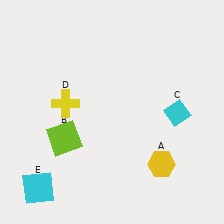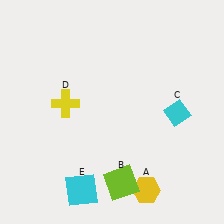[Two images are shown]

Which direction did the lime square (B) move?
The lime square (B) moved right.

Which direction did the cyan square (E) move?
The cyan square (E) moved right.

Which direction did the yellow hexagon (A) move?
The yellow hexagon (A) moved down.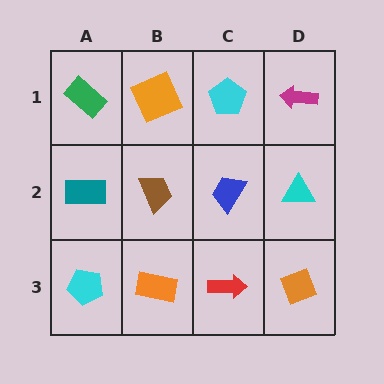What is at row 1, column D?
A magenta arrow.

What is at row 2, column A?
A teal rectangle.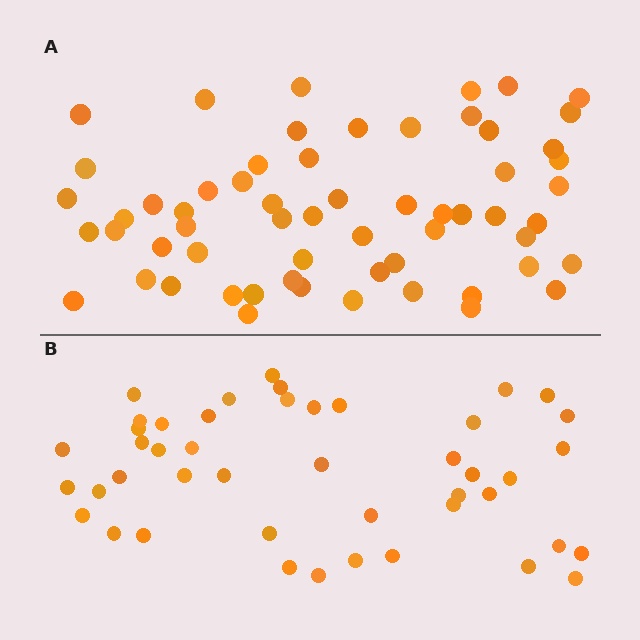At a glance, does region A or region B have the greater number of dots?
Region A (the top region) has more dots.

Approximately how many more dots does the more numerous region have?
Region A has approximately 15 more dots than region B.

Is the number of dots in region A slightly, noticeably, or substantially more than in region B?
Region A has noticeably more, but not dramatically so. The ratio is roughly 1.3 to 1.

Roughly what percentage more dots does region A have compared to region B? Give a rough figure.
About 35% more.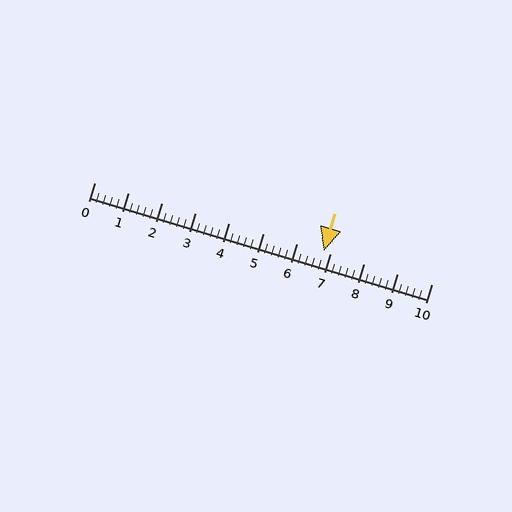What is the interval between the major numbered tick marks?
The major tick marks are spaced 1 units apart.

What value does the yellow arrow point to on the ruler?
The yellow arrow points to approximately 6.8.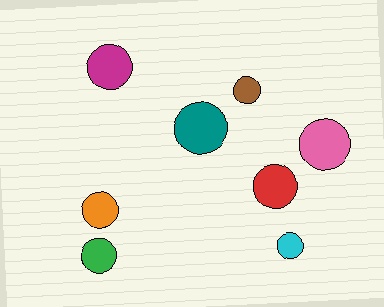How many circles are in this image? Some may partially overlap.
There are 8 circles.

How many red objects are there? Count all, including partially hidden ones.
There is 1 red object.